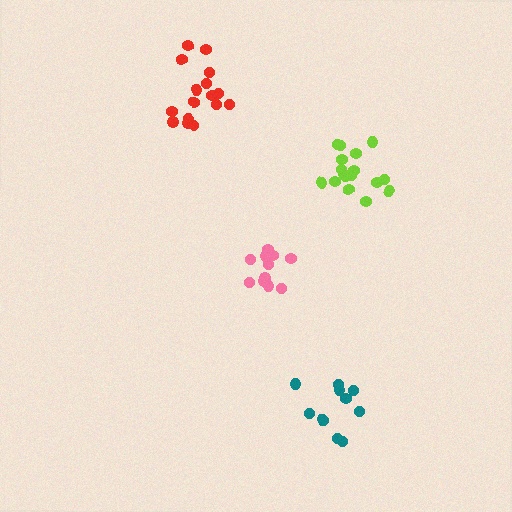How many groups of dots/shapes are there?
There are 4 groups.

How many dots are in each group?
Group 1: 16 dots, Group 2: 12 dots, Group 3: 17 dots, Group 4: 11 dots (56 total).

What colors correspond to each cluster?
The clusters are colored: red, pink, lime, teal.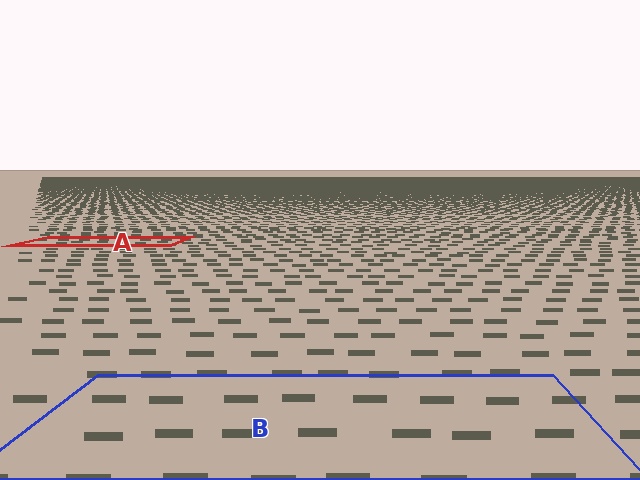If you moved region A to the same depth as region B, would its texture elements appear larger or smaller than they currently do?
They would appear larger. At a closer depth, the same texture elements are projected at a bigger on-screen size.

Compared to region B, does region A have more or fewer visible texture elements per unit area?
Region A has more texture elements per unit area — they are packed more densely because it is farther away.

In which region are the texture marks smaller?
The texture marks are smaller in region A, because it is farther away.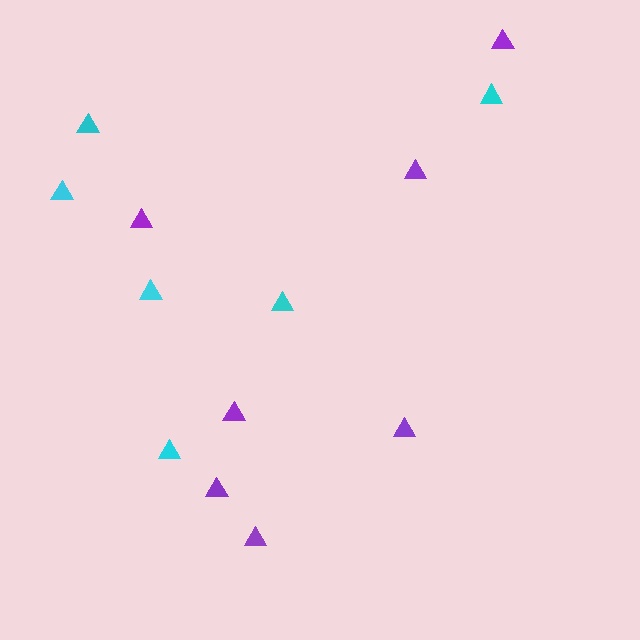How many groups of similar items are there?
There are 2 groups: one group of cyan triangles (6) and one group of purple triangles (7).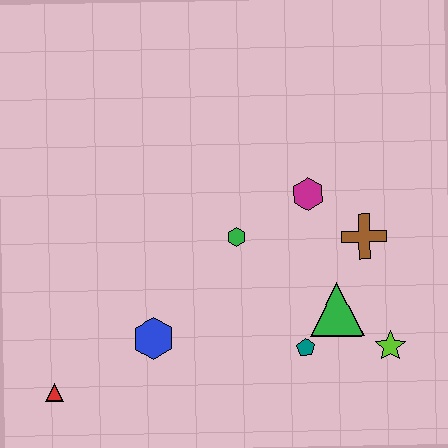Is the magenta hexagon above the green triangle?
Yes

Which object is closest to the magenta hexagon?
The brown cross is closest to the magenta hexagon.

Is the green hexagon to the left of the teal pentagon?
Yes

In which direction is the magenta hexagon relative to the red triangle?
The magenta hexagon is to the right of the red triangle.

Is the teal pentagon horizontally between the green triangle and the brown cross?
No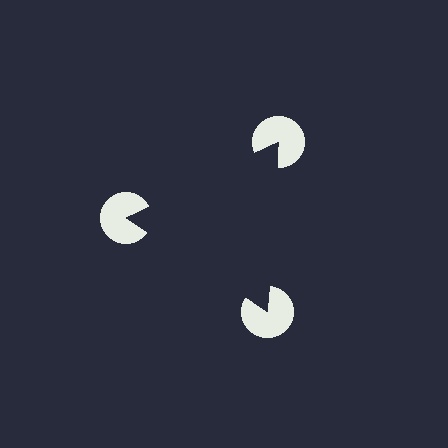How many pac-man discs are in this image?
There are 3 — one at each vertex of the illusory triangle.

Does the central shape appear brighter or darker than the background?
It typically appears slightly darker than the background, even though no actual brightness change is drawn.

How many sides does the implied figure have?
3 sides.